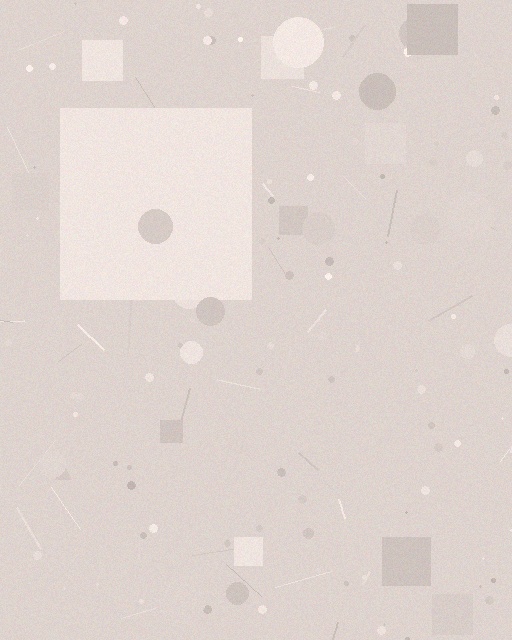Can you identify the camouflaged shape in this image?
The camouflaged shape is a square.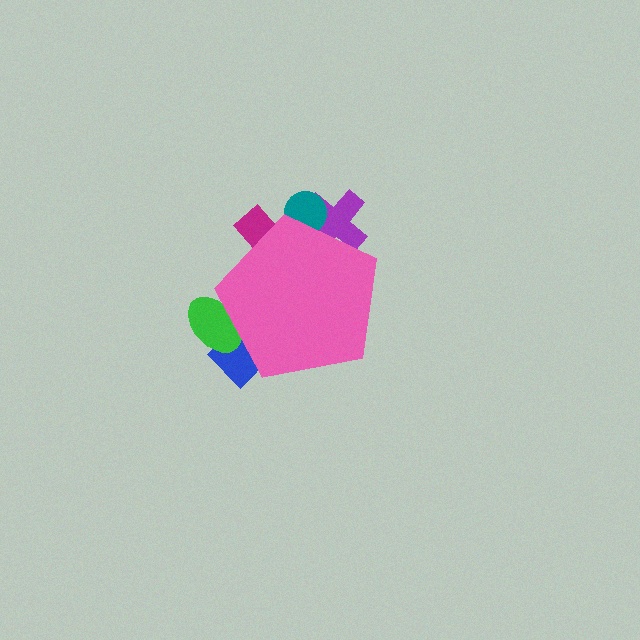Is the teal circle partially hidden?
Yes, the teal circle is partially hidden behind the pink pentagon.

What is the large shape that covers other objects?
A pink pentagon.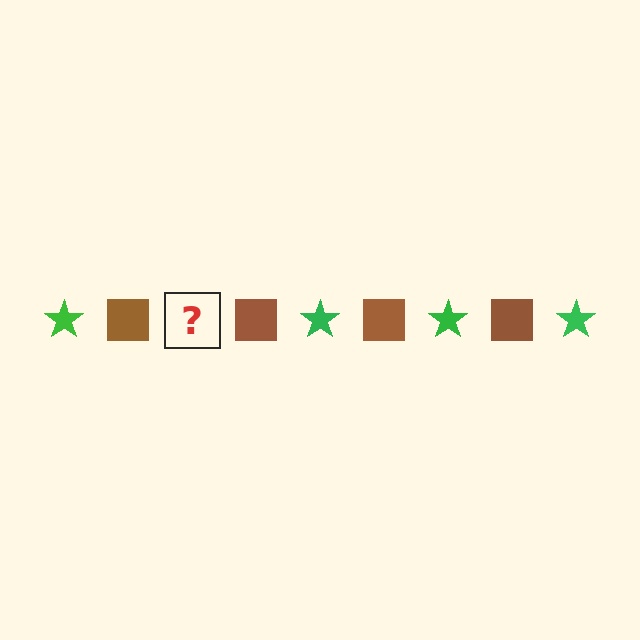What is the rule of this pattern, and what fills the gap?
The rule is that the pattern alternates between green star and brown square. The gap should be filled with a green star.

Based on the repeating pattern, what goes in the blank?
The blank should be a green star.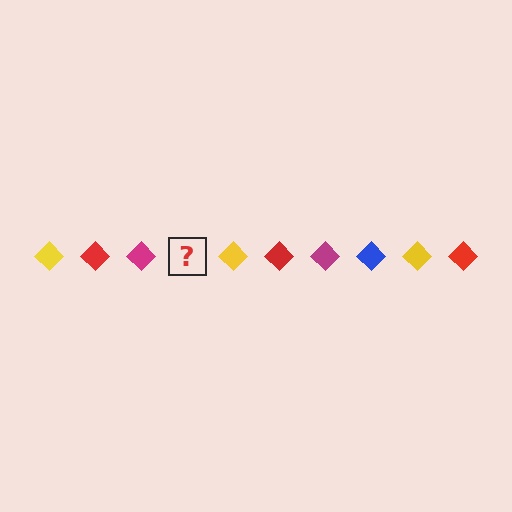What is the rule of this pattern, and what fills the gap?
The rule is that the pattern cycles through yellow, red, magenta, blue diamonds. The gap should be filled with a blue diamond.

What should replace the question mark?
The question mark should be replaced with a blue diamond.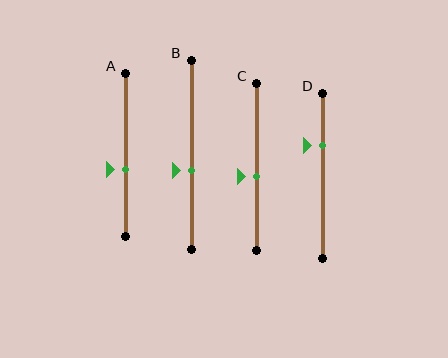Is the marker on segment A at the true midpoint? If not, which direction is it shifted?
No, the marker on segment A is shifted downward by about 9% of the segment length.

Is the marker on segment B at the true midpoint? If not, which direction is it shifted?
No, the marker on segment B is shifted downward by about 8% of the segment length.